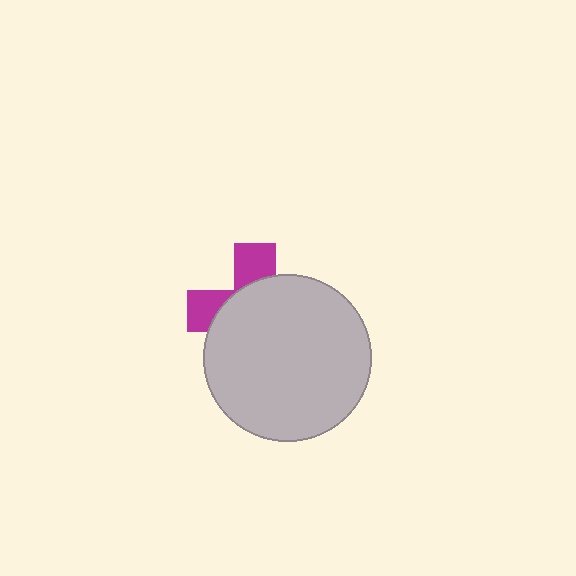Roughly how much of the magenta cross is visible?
A small part of it is visible (roughly 31%).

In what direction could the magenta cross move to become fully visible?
The magenta cross could move toward the upper-left. That would shift it out from behind the light gray circle entirely.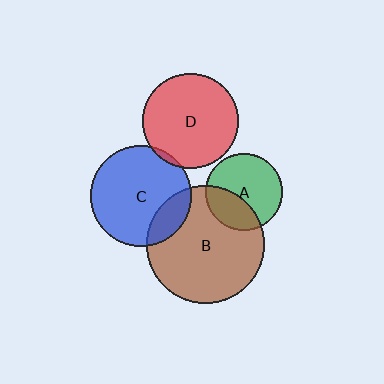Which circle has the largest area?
Circle B (brown).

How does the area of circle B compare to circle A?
Approximately 2.3 times.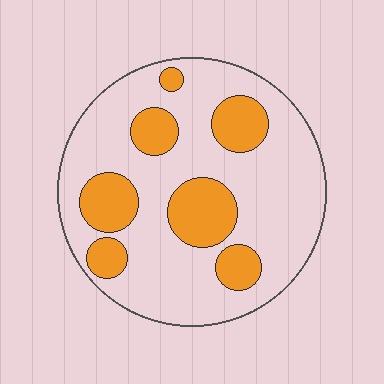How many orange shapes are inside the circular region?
7.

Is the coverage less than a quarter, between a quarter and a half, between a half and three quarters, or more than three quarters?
Between a quarter and a half.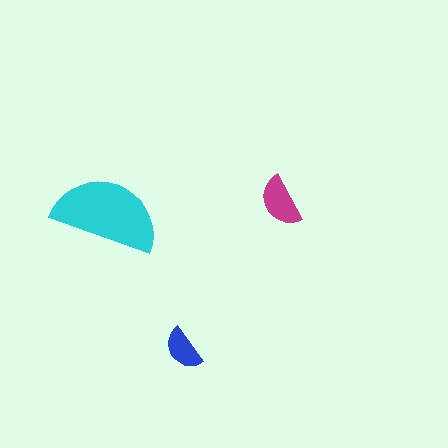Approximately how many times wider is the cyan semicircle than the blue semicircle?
About 2.5 times wider.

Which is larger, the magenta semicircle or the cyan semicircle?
The cyan one.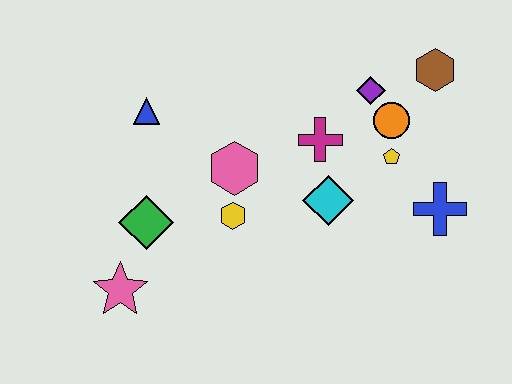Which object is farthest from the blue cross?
The pink star is farthest from the blue cross.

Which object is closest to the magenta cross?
The cyan diamond is closest to the magenta cross.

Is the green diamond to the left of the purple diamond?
Yes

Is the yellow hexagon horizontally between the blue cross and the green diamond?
Yes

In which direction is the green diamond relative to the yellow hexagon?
The green diamond is to the left of the yellow hexagon.